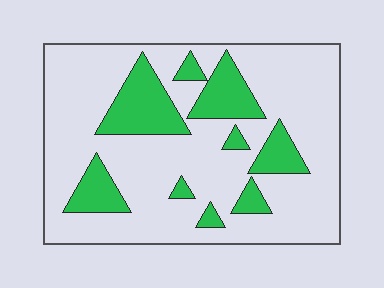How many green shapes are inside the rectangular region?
9.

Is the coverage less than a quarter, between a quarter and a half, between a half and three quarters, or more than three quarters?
Less than a quarter.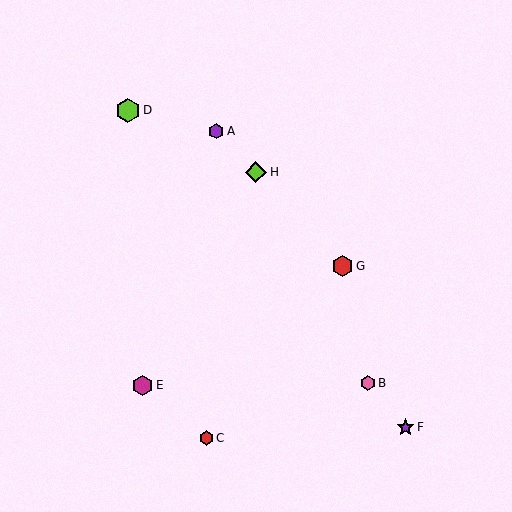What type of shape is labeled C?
Shape C is a red hexagon.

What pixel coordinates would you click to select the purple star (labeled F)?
Click at (406, 427) to select the purple star F.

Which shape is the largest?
The lime hexagon (labeled D) is the largest.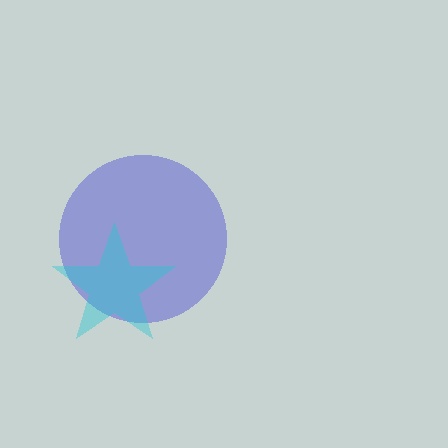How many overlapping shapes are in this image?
There are 2 overlapping shapes in the image.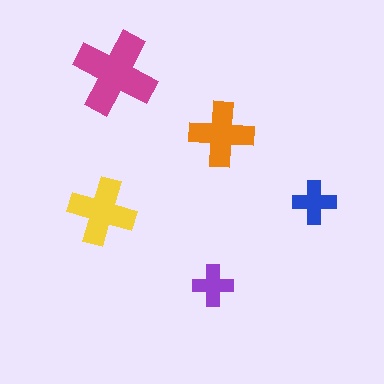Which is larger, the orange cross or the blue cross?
The orange one.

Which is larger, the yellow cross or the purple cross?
The yellow one.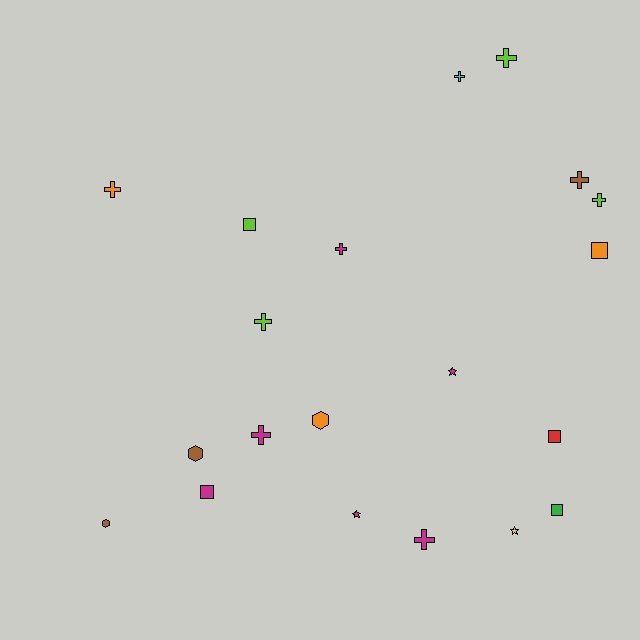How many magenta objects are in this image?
There are 6 magenta objects.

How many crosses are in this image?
There are 9 crosses.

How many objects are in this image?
There are 20 objects.